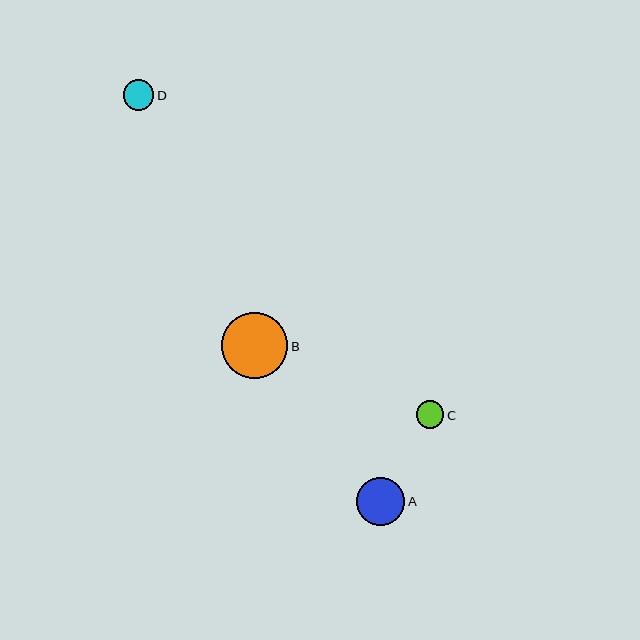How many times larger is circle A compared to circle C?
Circle A is approximately 1.8 times the size of circle C.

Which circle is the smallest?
Circle C is the smallest with a size of approximately 28 pixels.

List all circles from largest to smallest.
From largest to smallest: B, A, D, C.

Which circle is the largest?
Circle B is the largest with a size of approximately 66 pixels.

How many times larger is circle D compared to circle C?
Circle D is approximately 1.1 times the size of circle C.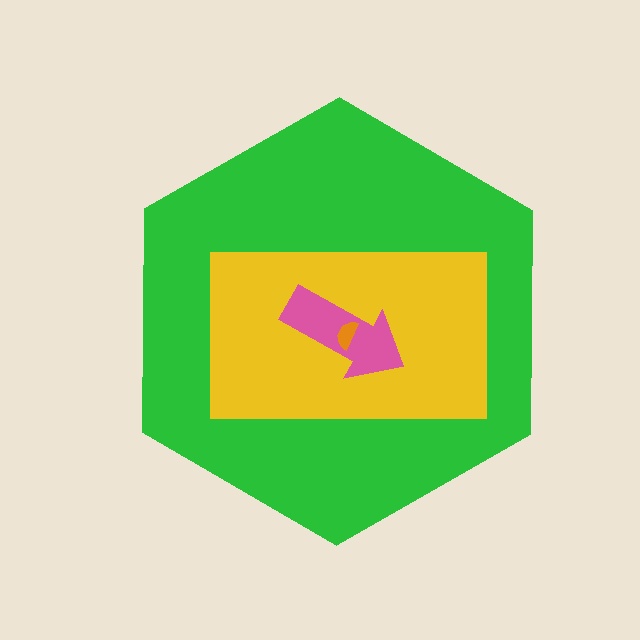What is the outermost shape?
The green hexagon.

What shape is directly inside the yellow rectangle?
The pink arrow.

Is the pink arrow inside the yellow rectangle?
Yes.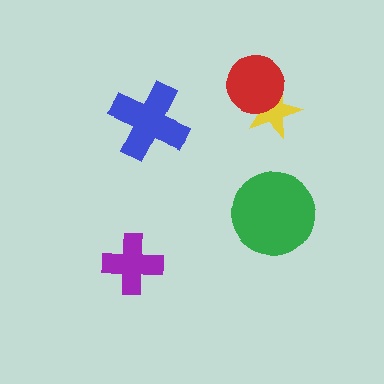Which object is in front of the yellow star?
The red circle is in front of the yellow star.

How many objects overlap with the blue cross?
0 objects overlap with the blue cross.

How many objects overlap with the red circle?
1 object overlaps with the red circle.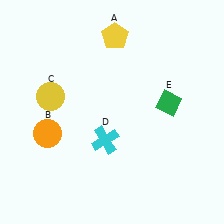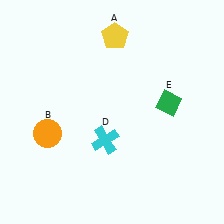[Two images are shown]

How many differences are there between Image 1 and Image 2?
There is 1 difference between the two images.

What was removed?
The yellow circle (C) was removed in Image 2.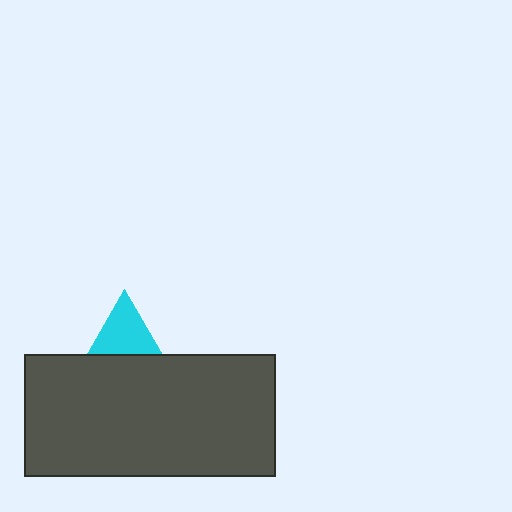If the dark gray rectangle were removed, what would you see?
You would see the complete cyan triangle.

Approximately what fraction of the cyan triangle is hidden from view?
Roughly 63% of the cyan triangle is hidden behind the dark gray rectangle.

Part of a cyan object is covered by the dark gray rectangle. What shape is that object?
It is a triangle.